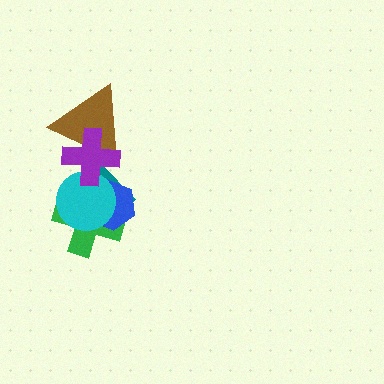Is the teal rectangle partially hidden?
Yes, it is partially covered by another shape.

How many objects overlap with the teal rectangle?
4 objects overlap with the teal rectangle.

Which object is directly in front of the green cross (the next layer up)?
The blue hexagon is directly in front of the green cross.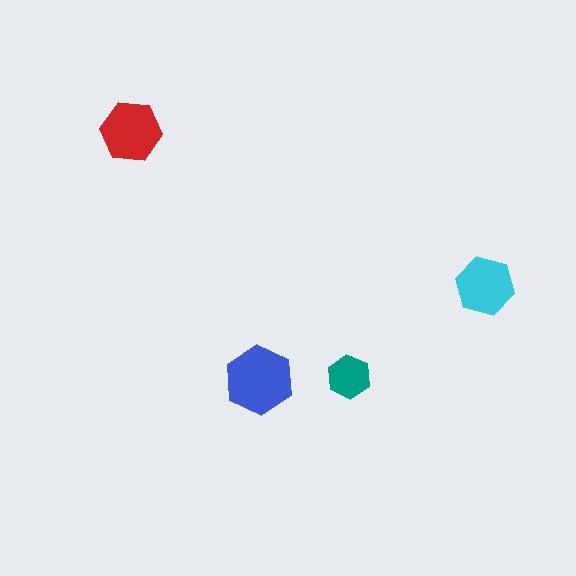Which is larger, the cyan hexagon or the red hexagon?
The red one.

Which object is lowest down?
The blue hexagon is bottommost.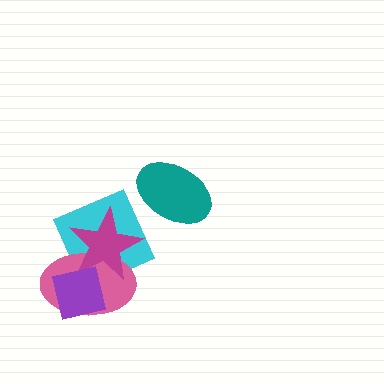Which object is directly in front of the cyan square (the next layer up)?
The pink ellipse is directly in front of the cyan square.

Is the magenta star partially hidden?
Yes, it is partially covered by another shape.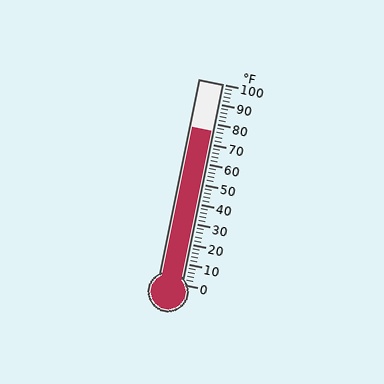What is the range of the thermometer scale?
The thermometer scale ranges from 0°F to 100°F.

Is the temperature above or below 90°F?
The temperature is below 90°F.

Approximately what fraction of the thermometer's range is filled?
The thermometer is filled to approximately 75% of its range.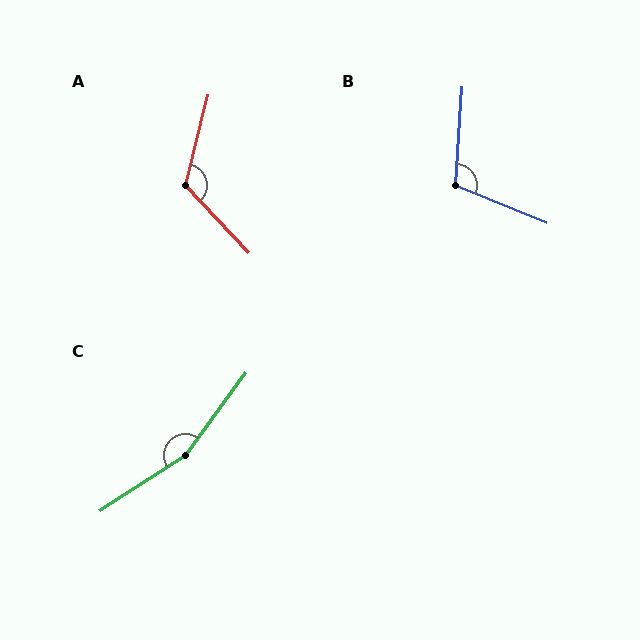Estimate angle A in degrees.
Approximately 123 degrees.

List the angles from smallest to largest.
B (108°), A (123°), C (159°).